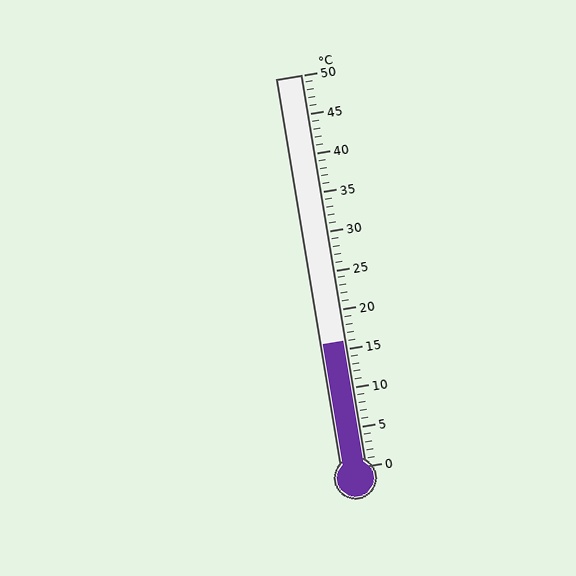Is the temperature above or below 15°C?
The temperature is above 15°C.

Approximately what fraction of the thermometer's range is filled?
The thermometer is filled to approximately 30% of its range.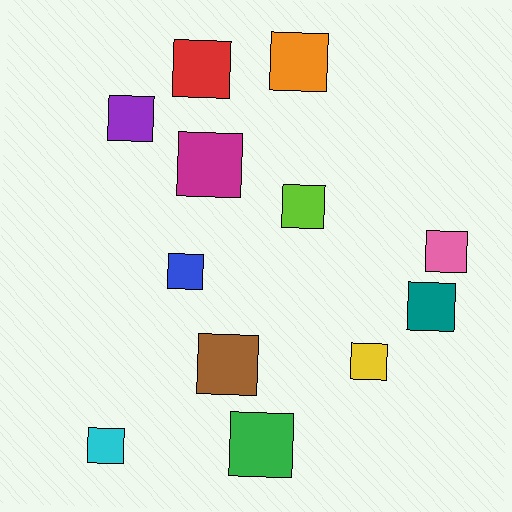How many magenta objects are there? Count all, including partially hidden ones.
There is 1 magenta object.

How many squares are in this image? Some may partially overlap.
There are 12 squares.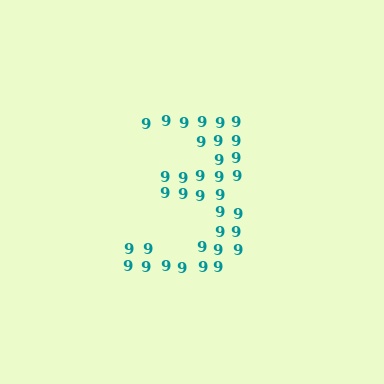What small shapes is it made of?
It is made of small digit 9's.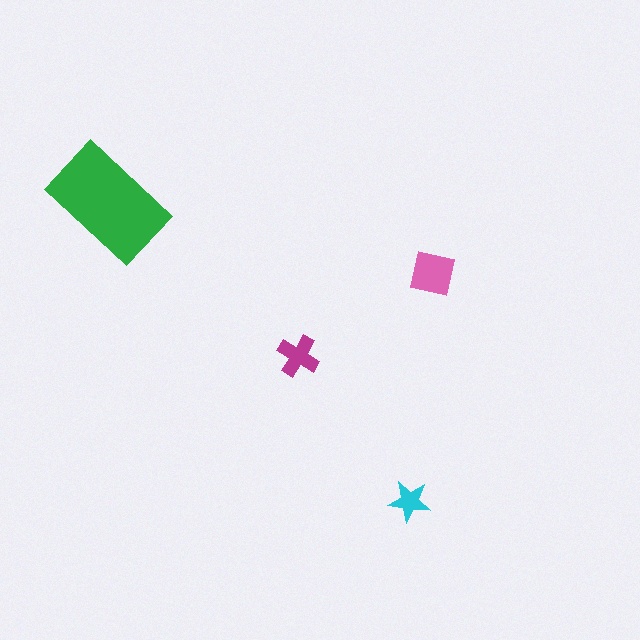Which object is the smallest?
The cyan star.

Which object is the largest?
The green rectangle.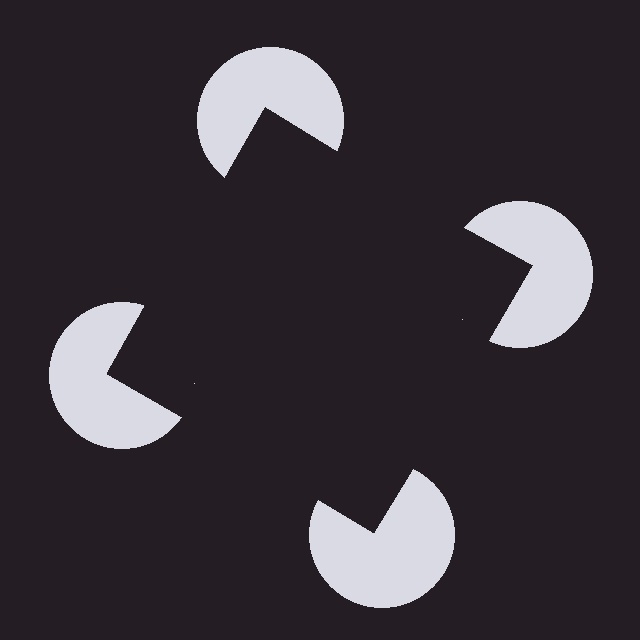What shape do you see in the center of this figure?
An illusory square — its edges are inferred from the aligned wedge cuts in the pac-man discs, not physically drawn.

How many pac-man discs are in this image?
There are 4 — one at each vertex of the illusory square.